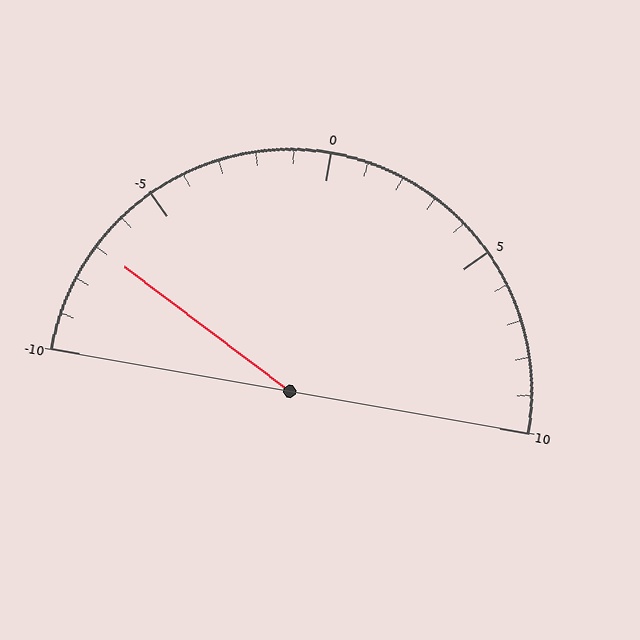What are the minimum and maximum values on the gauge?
The gauge ranges from -10 to 10.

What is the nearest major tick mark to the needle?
The nearest major tick mark is -5.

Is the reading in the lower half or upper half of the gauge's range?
The reading is in the lower half of the range (-10 to 10).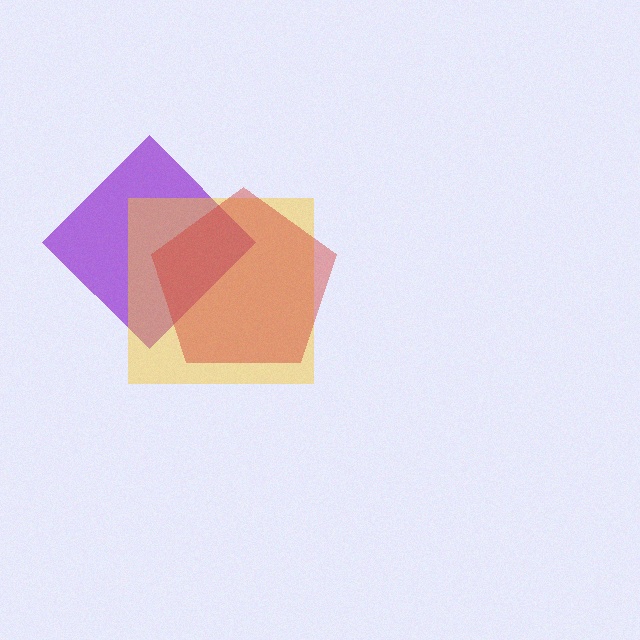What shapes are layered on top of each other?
The layered shapes are: a purple diamond, a yellow square, a red pentagon.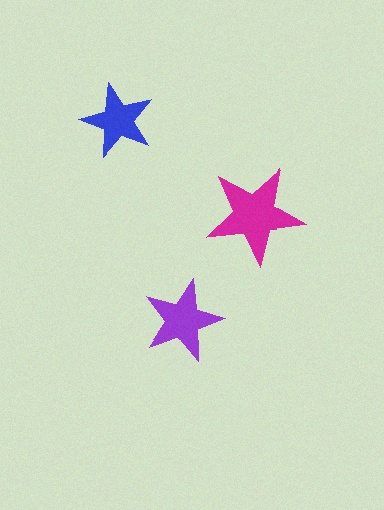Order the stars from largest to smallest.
the magenta one, the purple one, the blue one.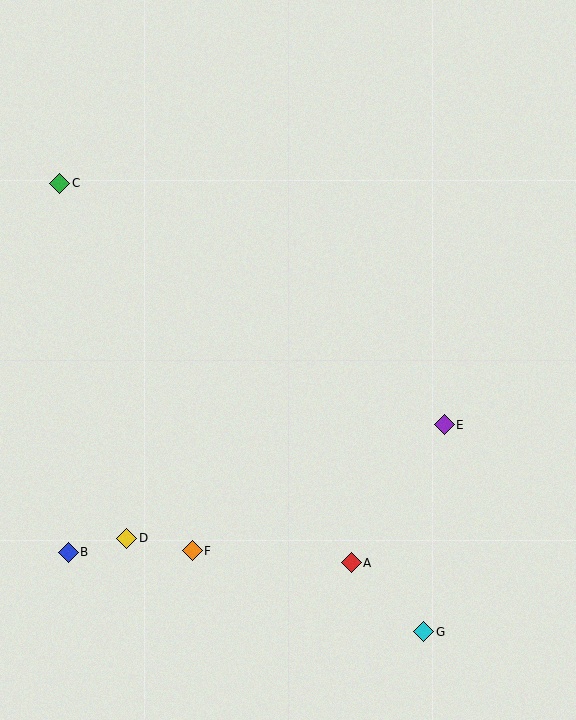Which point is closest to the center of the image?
Point E at (444, 425) is closest to the center.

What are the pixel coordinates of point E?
Point E is at (444, 425).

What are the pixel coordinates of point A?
Point A is at (351, 563).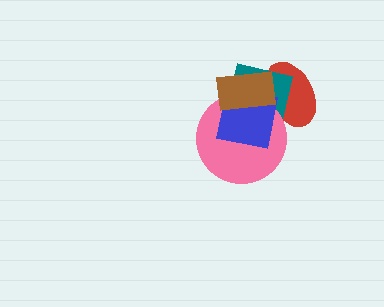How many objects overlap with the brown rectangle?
4 objects overlap with the brown rectangle.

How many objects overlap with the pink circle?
4 objects overlap with the pink circle.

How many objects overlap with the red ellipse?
4 objects overlap with the red ellipse.